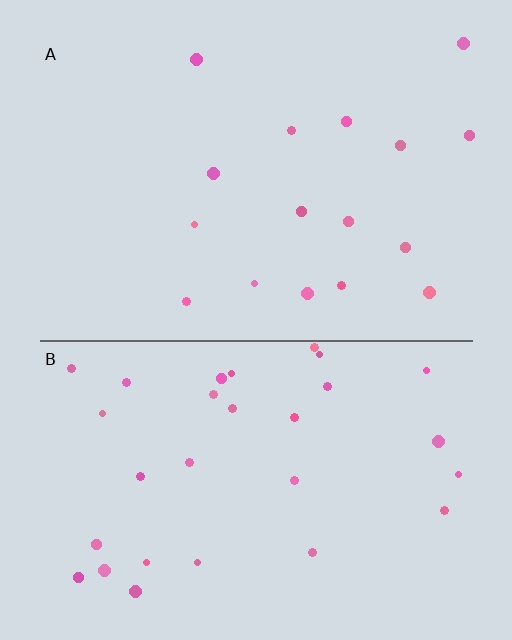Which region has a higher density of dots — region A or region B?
B (the bottom).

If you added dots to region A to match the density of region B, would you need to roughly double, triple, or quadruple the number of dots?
Approximately double.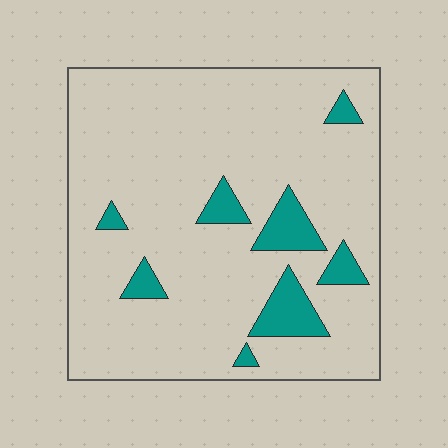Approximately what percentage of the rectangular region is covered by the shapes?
Approximately 10%.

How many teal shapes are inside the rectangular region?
8.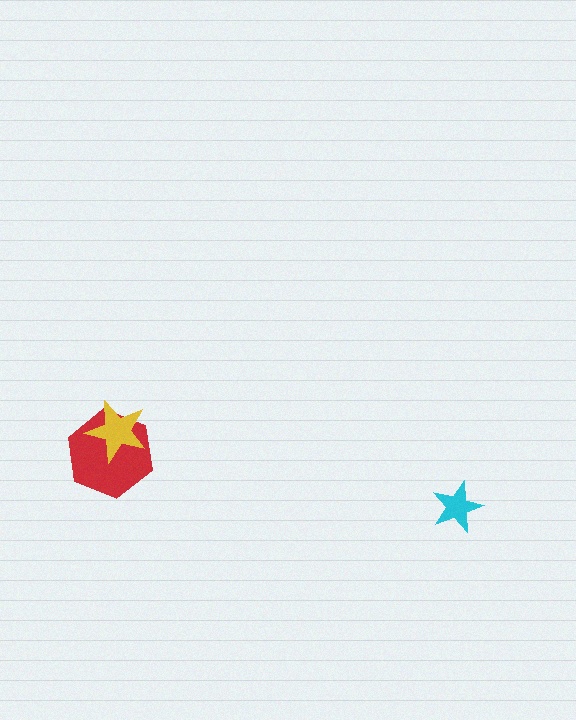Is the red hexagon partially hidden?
Yes, it is partially covered by another shape.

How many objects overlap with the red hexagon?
1 object overlaps with the red hexagon.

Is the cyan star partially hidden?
No, no other shape covers it.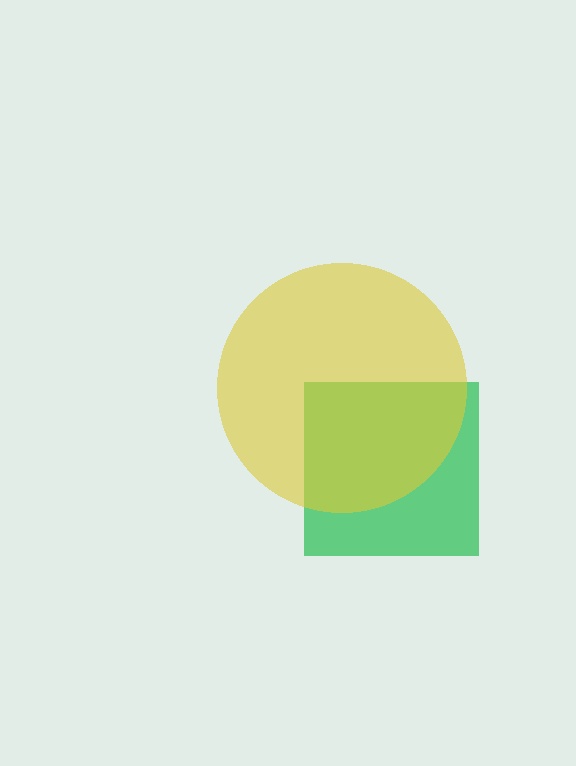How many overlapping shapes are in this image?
There are 2 overlapping shapes in the image.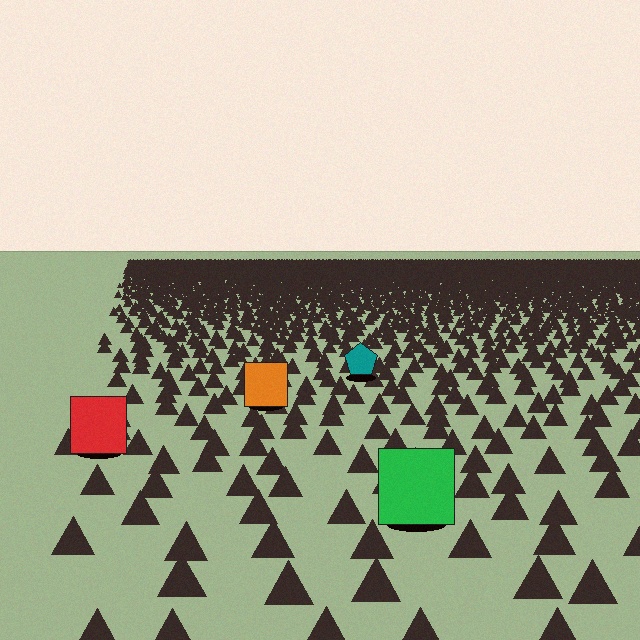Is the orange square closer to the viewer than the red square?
No. The red square is closer — you can tell from the texture gradient: the ground texture is coarser near it.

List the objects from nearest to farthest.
From nearest to farthest: the green square, the red square, the orange square, the teal pentagon.